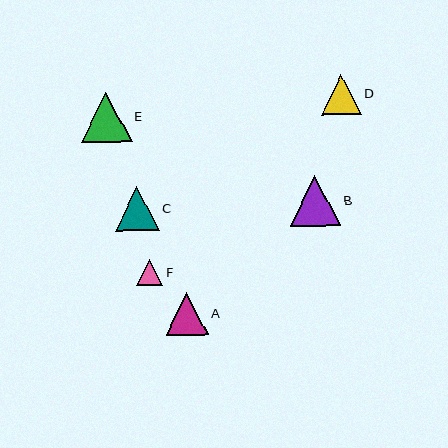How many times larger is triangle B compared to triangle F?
Triangle B is approximately 1.9 times the size of triangle F.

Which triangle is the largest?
Triangle B is the largest with a size of approximately 50 pixels.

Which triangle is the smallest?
Triangle F is the smallest with a size of approximately 26 pixels.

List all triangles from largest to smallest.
From largest to smallest: B, E, C, A, D, F.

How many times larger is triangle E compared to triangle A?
Triangle E is approximately 1.2 times the size of triangle A.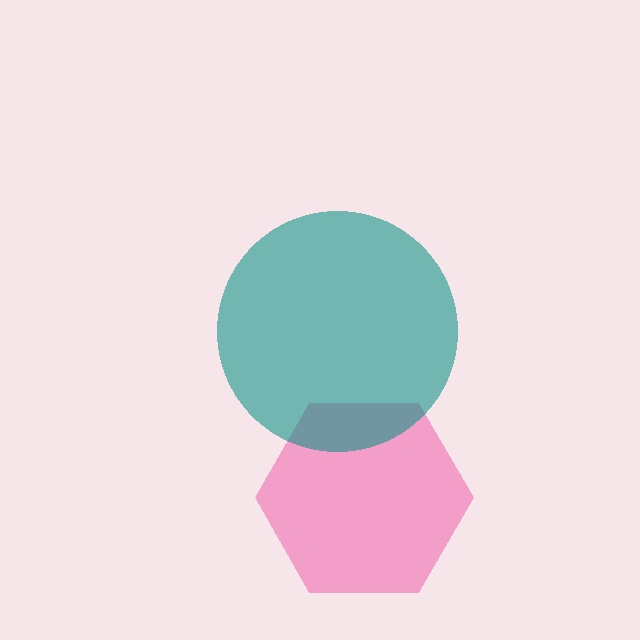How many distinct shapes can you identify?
There are 2 distinct shapes: a pink hexagon, a teal circle.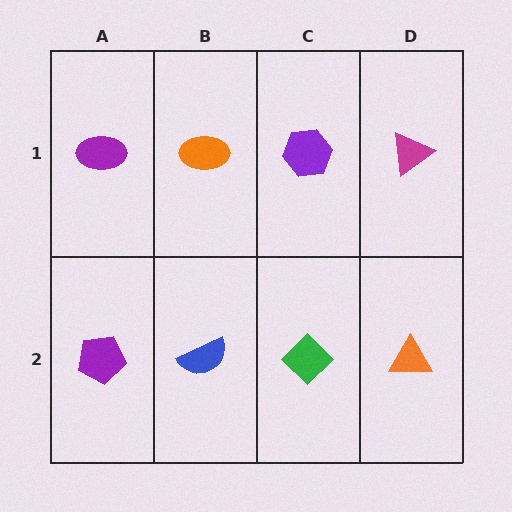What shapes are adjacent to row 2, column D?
A magenta triangle (row 1, column D), a green diamond (row 2, column C).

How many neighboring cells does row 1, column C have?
3.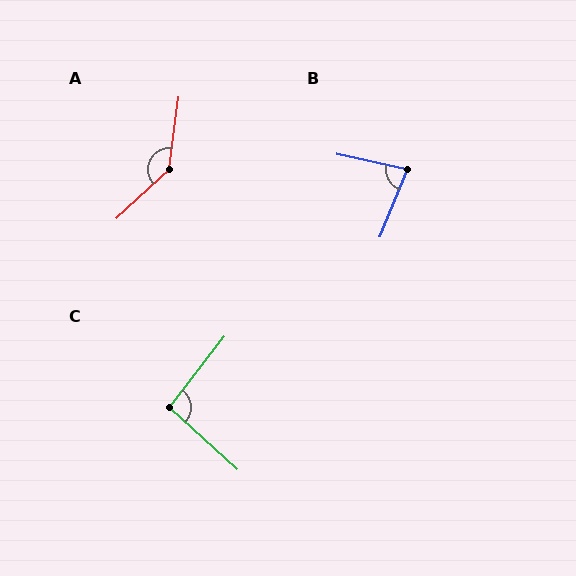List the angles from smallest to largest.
B (81°), C (95°), A (140°).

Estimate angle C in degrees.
Approximately 95 degrees.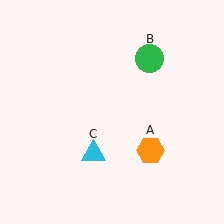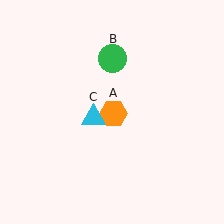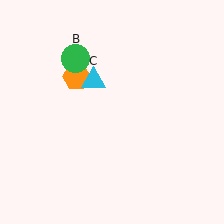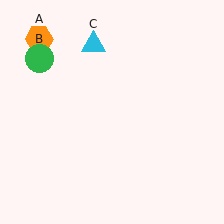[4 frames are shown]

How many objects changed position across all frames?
3 objects changed position: orange hexagon (object A), green circle (object B), cyan triangle (object C).